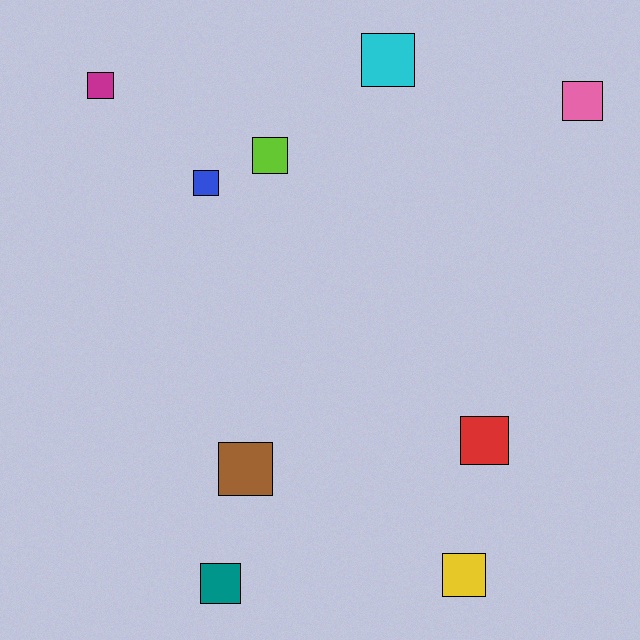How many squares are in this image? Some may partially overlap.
There are 9 squares.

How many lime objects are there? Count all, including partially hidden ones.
There is 1 lime object.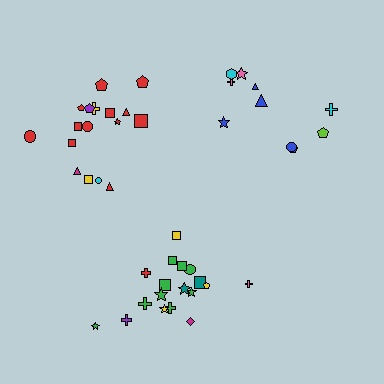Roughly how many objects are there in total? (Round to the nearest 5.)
Roughly 45 objects in total.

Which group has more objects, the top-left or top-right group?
The top-left group.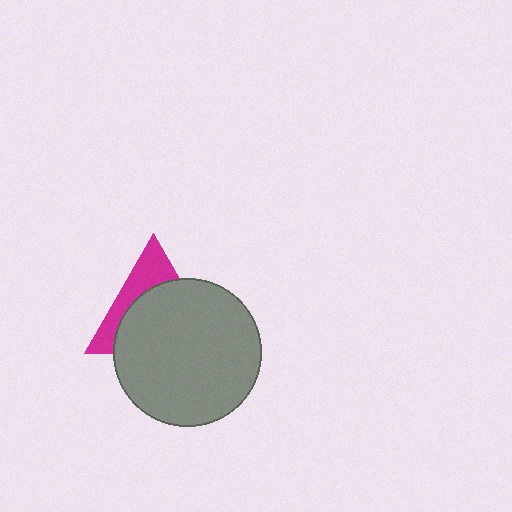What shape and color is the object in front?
The object in front is a gray circle.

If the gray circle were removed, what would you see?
You would see the complete magenta triangle.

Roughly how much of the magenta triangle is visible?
A small part of it is visible (roughly 35%).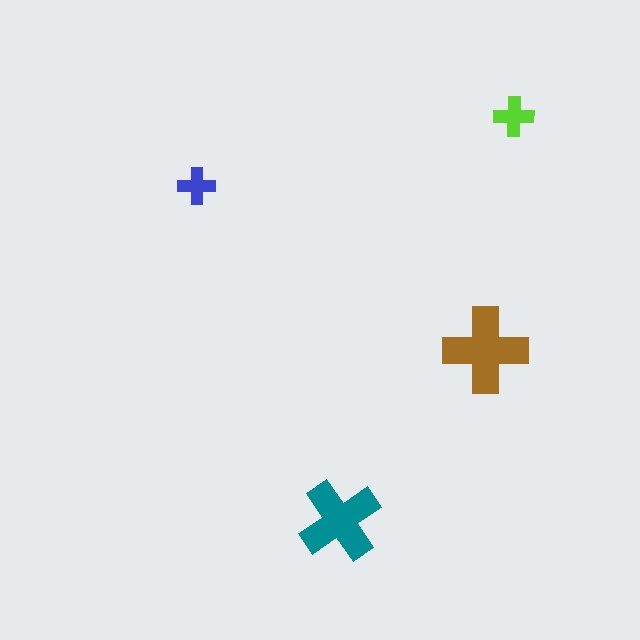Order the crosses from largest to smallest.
the brown one, the teal one, the lime one, the blue one.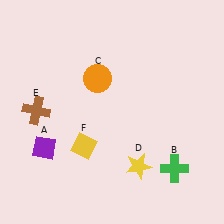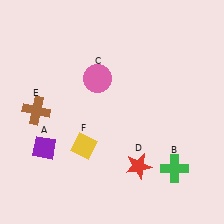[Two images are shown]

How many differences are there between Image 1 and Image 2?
There are 2 differences between the two images.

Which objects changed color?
C changed from orange to pink. D changed from yellow to red.